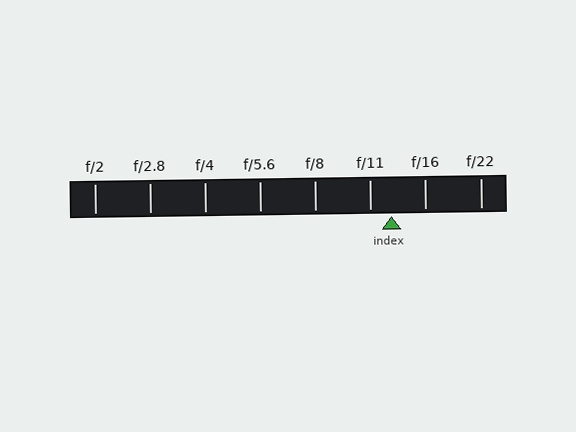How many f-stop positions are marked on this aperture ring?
There are 8 f-stop positions marked.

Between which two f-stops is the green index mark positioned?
The index mark is between f/11 and f/16.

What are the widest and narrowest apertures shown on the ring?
The widest aperture shown is f/2 and the narrowest is f/22.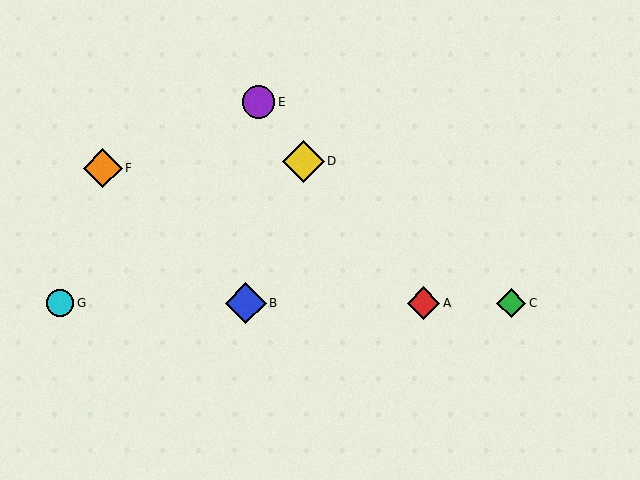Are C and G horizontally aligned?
Yes, both are at y≈303.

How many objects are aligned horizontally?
4 objects (A, B, C, G) are aligned horizontally.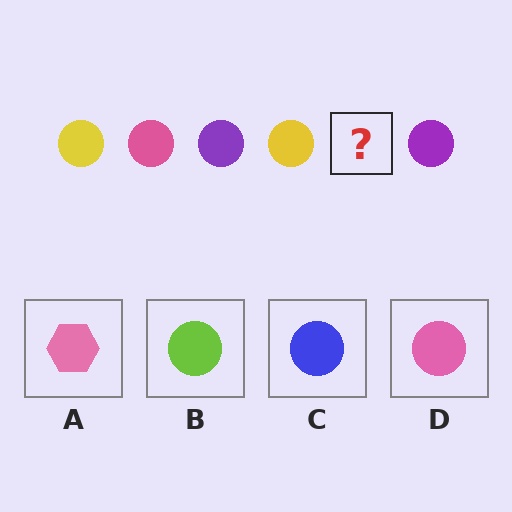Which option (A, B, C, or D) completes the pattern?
D.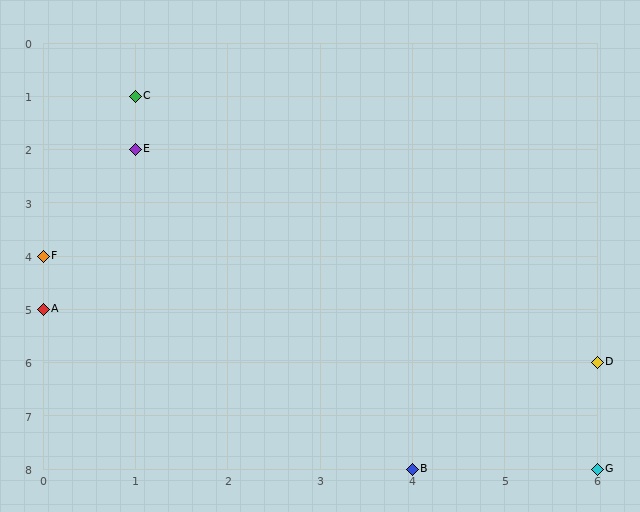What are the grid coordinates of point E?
Point E is at grid coordinates (1, 2).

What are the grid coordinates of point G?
Point G is at grid coordinates (6, 8).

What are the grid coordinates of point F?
Point F is at grid coordinates (0, 4).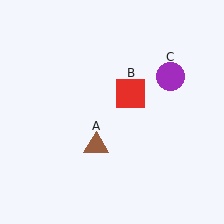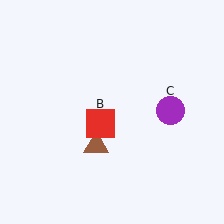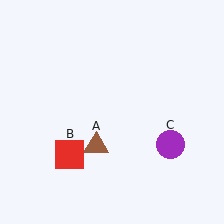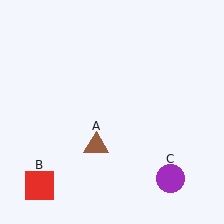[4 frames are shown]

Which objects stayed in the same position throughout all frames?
Brown triangle (object A) remained stationary.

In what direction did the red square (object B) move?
The red square (object B) moved down and to the left.